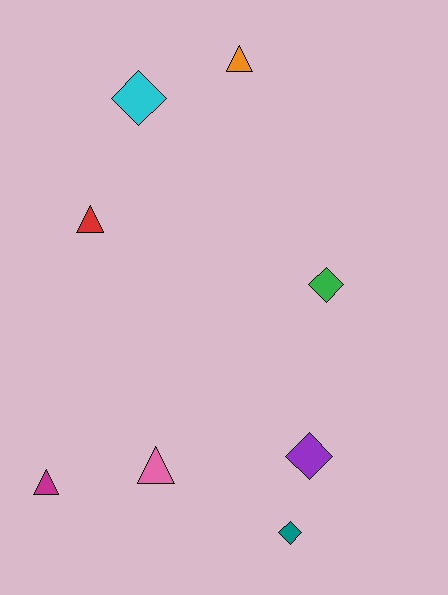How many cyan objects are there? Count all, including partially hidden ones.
There is 1 cyan object.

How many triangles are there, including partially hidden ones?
There are 4 triangles.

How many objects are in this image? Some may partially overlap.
There are 8 objects.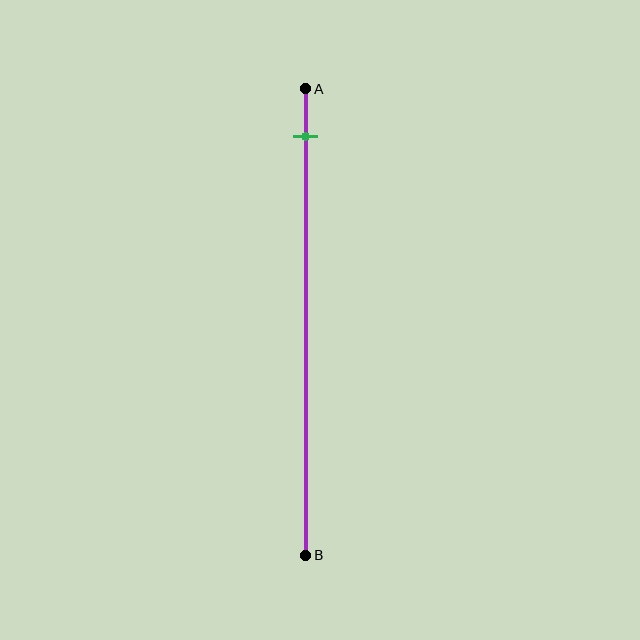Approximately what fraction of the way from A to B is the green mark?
The green mark is approximately 10% of the way from A to B.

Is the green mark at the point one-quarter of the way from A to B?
No, the mark is at about 10% from A, not at the 25% one-quarter point.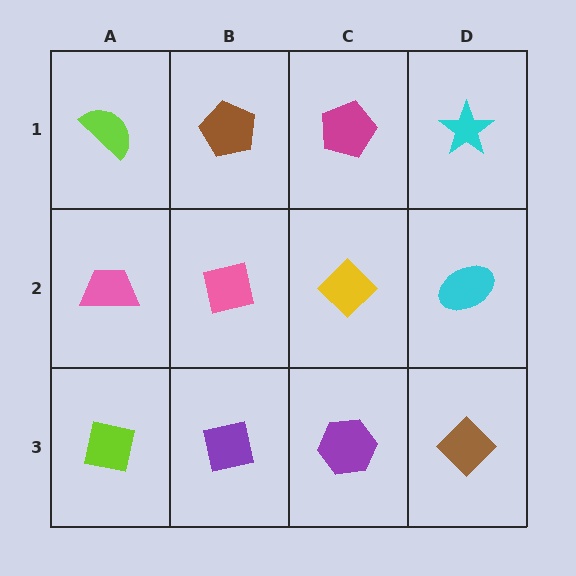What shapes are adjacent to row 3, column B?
A pink square (row 2, column B), a lime square (row 3, column A), a purple hexagon (row 3, column C).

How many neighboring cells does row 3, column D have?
2.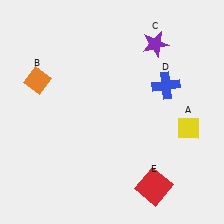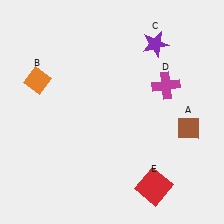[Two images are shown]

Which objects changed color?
A changed from yellow to brown. D changed from blue to magenta.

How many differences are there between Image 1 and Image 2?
There are 2 differences between the two images.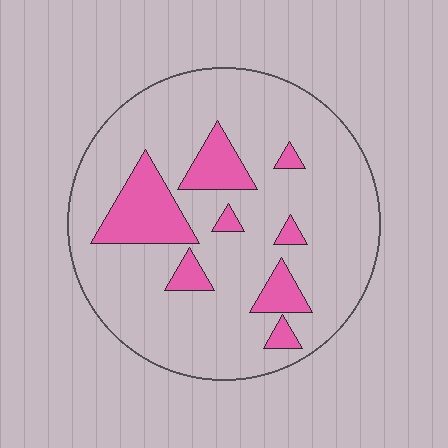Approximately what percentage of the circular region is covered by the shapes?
Approximately 15%.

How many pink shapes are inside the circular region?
8.